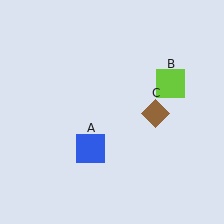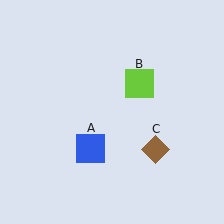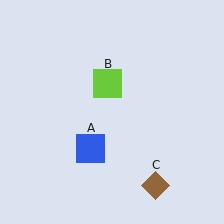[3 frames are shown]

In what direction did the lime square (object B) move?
The lime square (object B) moved left.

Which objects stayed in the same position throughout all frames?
Blue square (object A) remained stationary.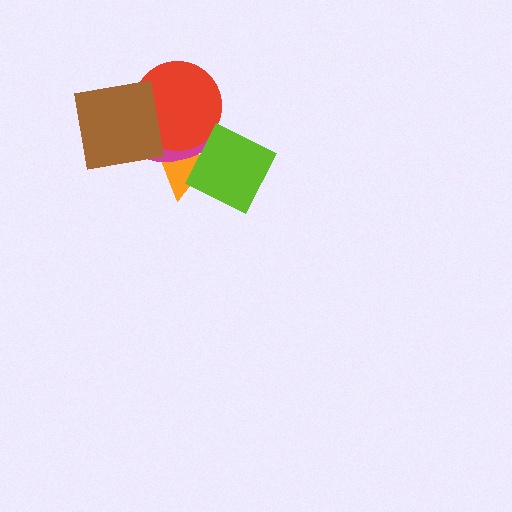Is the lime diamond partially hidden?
No, no other shape covers it.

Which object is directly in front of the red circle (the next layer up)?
The lime diamond is directly in front of the red circle.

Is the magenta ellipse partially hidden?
Yes, it is partially covered by another shape.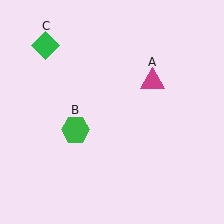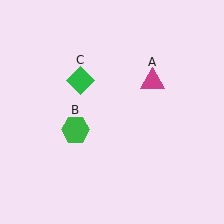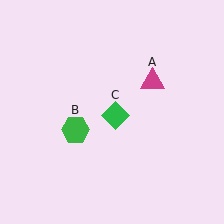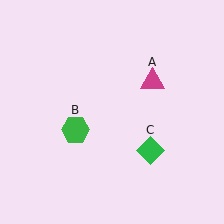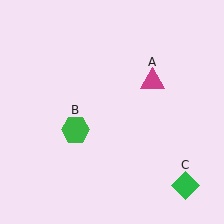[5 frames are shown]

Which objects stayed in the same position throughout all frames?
Magenta triangle (object A) and green hexagon (object B) remained stationary.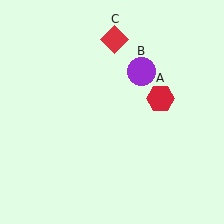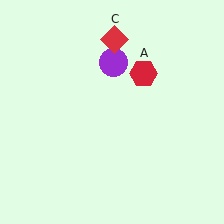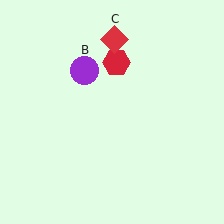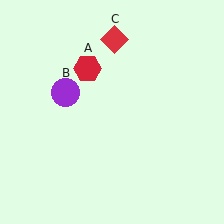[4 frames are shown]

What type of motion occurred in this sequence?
The red hexagon (object A), purple circle (object B) rotated counterclockwise around the center of the scene.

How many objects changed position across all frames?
2 objects changed position: red hexagon (object A), purple circle (object B).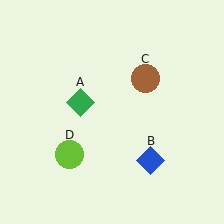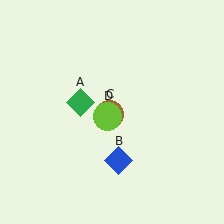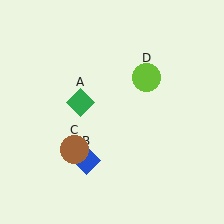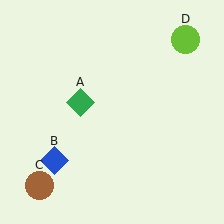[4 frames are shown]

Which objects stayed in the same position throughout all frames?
Green diamond (object A) remained stationary.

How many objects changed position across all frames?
3 objects changed position: blue diamond (object B), brown circle (object C), lime circle (object D).